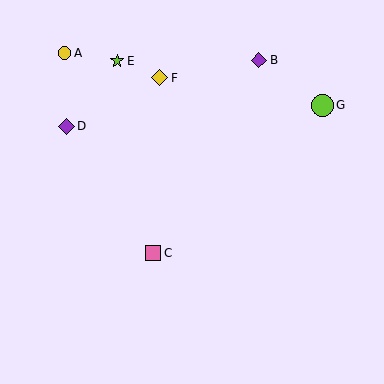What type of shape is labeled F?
Shape F is a yellow diamond.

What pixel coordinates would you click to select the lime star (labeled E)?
Click at (117, 61) to select the lime star E.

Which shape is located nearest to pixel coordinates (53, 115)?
The purple diamond (labeled D) at (66, 126) is nearest to that location.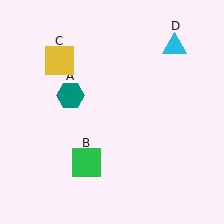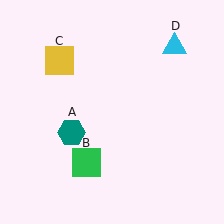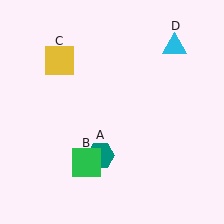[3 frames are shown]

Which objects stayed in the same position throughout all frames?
Green square (object B) and yellow square (object C) and cyan triangle (object D) remained stationary.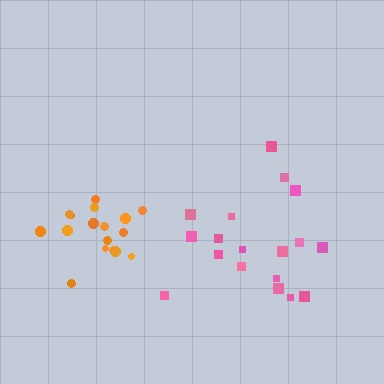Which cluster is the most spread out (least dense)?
Pink.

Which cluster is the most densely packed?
Orange.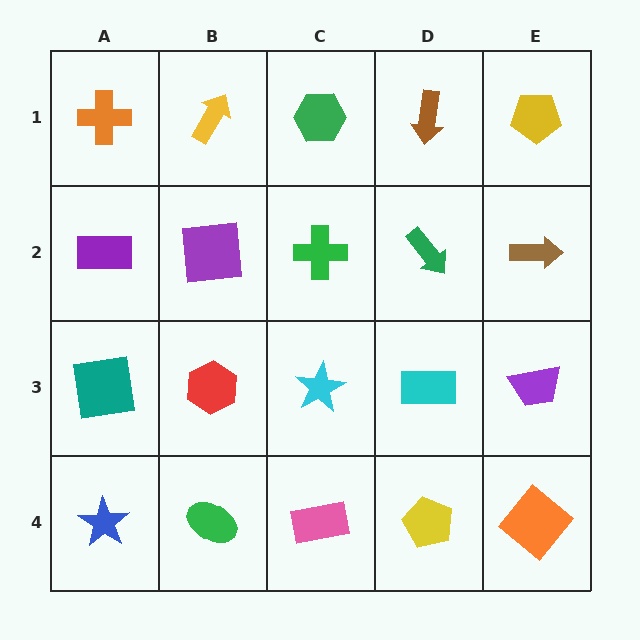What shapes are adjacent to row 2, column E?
A yellow pentagon (row 1, column E), a purple trapezoid (row 3, column E), a green arrow (row 2, column D).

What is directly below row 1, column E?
A brown arrow.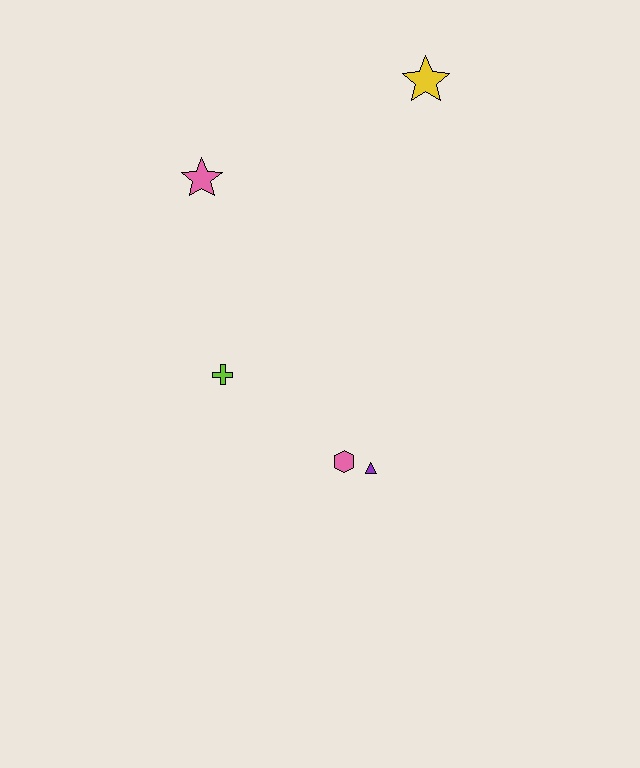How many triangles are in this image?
There is 1 triangle.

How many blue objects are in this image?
There are no blue objects.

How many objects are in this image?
There are 5 objects.